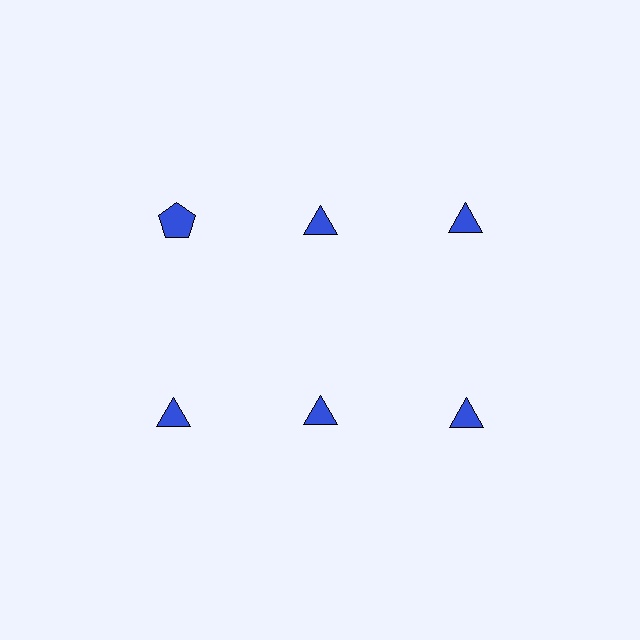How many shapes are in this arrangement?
There are 6 shapes arranged in a grid pattern.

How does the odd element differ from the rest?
It has a different shape: pentagon instead of triangle.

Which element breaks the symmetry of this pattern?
The blue pentagon in the top row, leftmost column breaks the symmetry. All other shapes are blue triangles.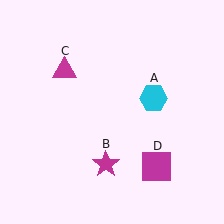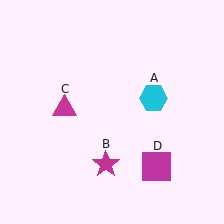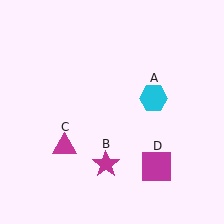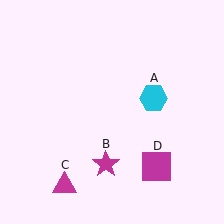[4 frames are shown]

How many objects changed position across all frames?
1 object changed position: magenta triangle (object C).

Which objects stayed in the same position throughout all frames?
Cyan hexagon (object A) and magenta star (object B) and magenta square (object D) remained stationary.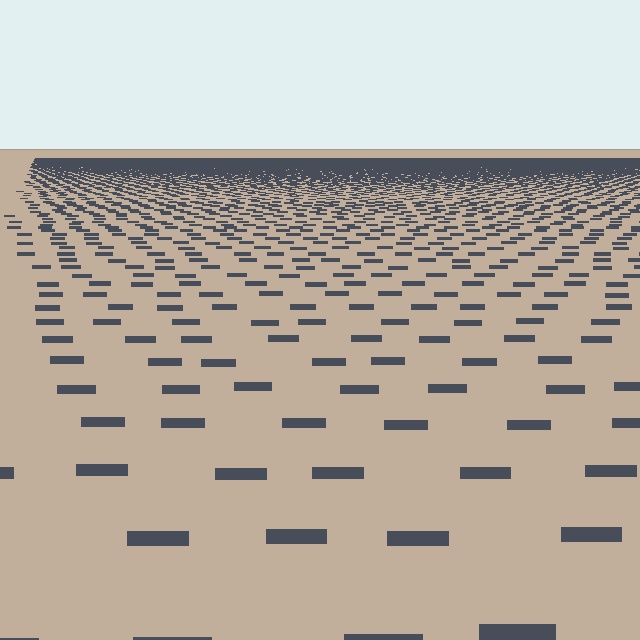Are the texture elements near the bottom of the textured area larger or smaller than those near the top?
Larger. Near the bottom, elements are closer to the viewer and appear at a bigger on-screen size.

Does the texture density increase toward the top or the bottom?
Density increases toward the top.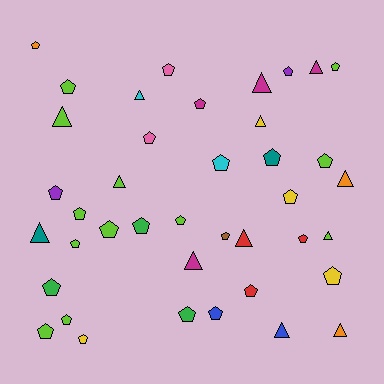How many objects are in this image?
There are 40 objects.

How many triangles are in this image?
There are 13 triangles.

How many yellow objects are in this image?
There are 4 yellow objects.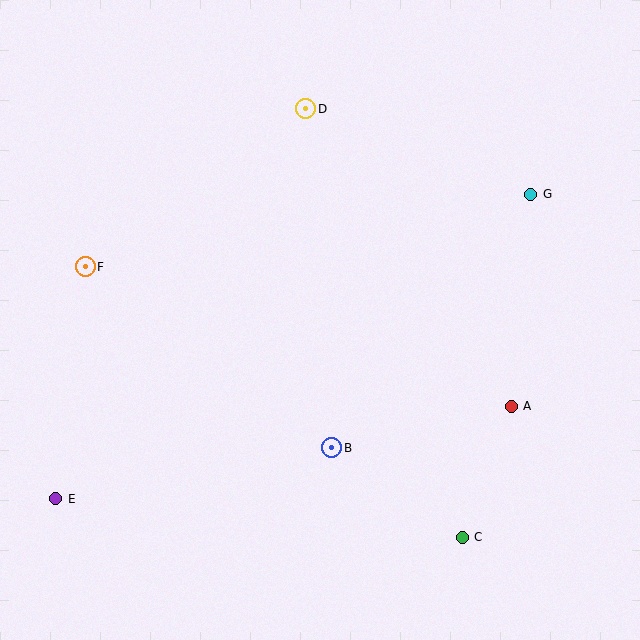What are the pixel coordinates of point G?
Point G is at (531, 194).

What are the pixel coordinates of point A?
Point A is at (511, 406).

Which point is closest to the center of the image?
Point B at (332, 448) is closest to the center.